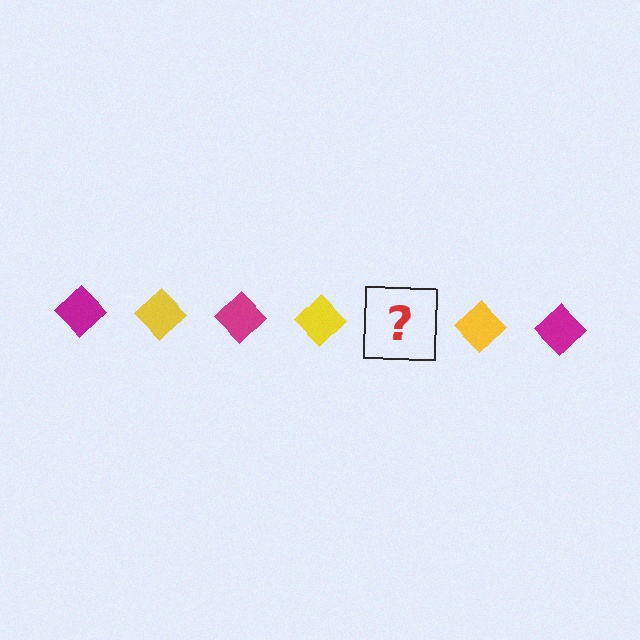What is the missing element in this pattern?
The missing element is a magenta diamond.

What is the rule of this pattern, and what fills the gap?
The rule is that the pattern cycles through magenta, yellow diamonds. The gap should be filled with a magenta diamond.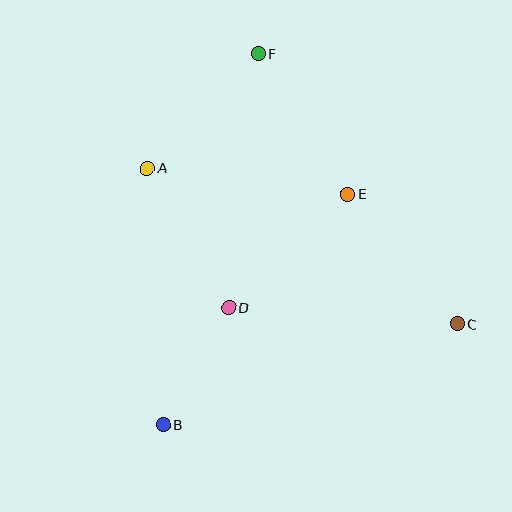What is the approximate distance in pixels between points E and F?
The distance between E and F is approximately 166 pixels.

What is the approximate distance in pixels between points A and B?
The distance between A and B is approximately 257 pixels.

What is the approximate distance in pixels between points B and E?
The distance between B and E is approximately 295 pixels.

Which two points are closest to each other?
Points B and D are closest to each other.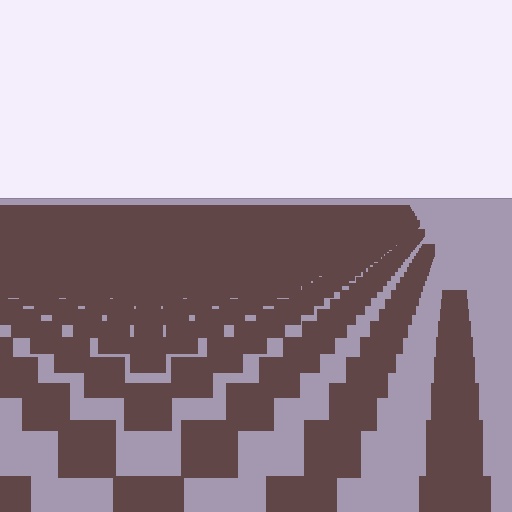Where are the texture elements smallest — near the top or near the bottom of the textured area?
Near the top.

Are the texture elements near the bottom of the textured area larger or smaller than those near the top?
Larger. Near the bottom, elements are closer to the viewer and appear at a bigger on-screen size.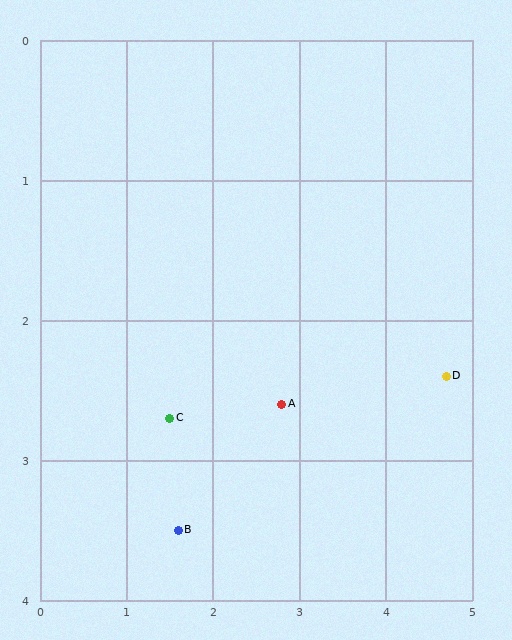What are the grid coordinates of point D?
Point D is at approximately (4.7, 2.4).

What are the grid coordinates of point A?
Point A is at approximately (2.8, 2.6).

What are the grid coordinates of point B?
Point B is at approximately (1.6, 3.5).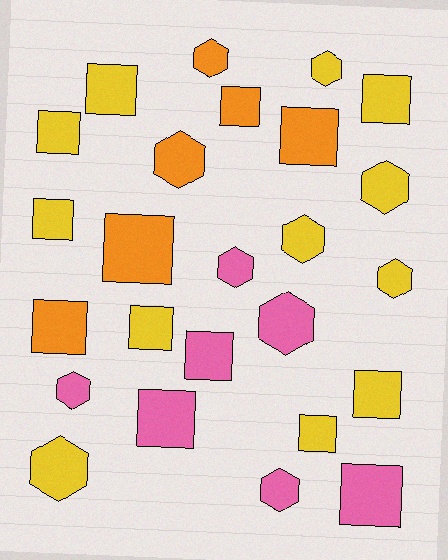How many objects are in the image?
There are 25 objects.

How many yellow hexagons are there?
There are 5 yellow hexagons.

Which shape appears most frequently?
Square, with 14 objects.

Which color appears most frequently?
Yellow, with 12 objects.